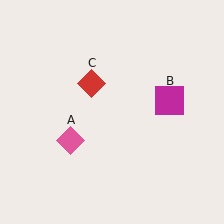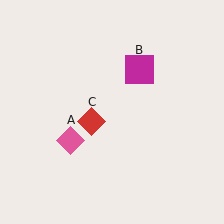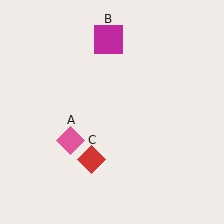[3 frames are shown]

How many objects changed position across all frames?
2 objects changed position: magenta square (object B), red diamond (object C).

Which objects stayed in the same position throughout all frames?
Pink diamond (object A) remained stationary.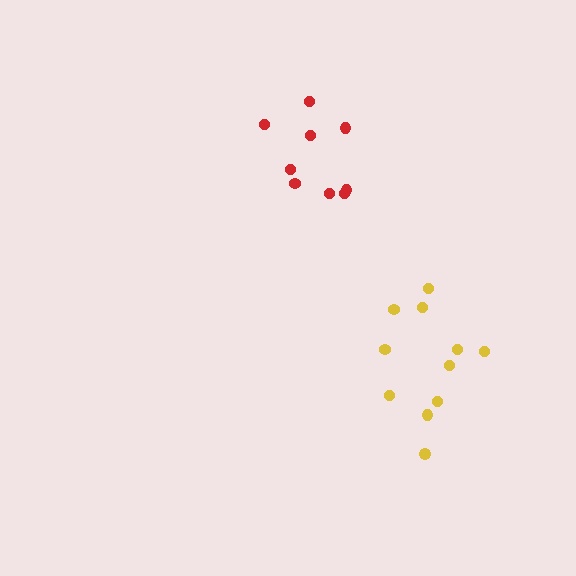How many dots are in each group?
Group 1: 9 dots, Group 2: 11 dots (20 total).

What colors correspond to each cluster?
The clusters are colored: red, yellow.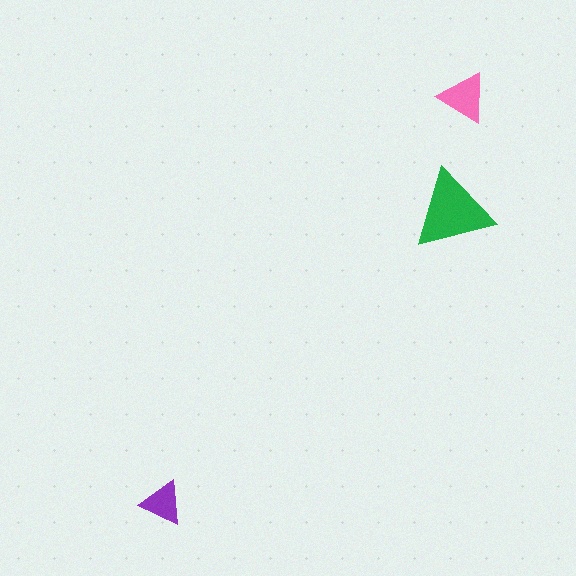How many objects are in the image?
There are 3 objects in the image.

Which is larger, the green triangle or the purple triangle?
The green one.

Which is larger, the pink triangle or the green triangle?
The green one.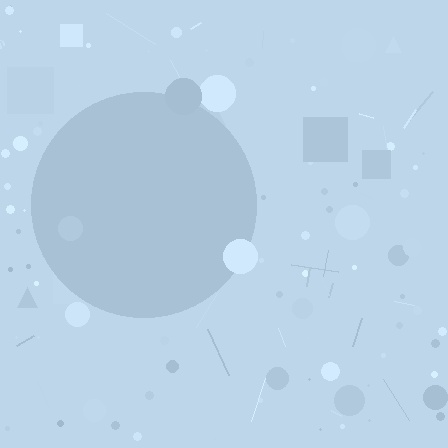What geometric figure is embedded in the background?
A circle is embedded in the background.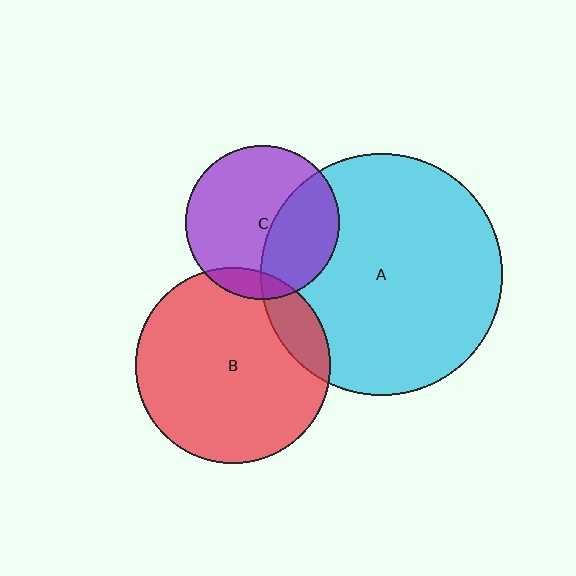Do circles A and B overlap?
Yes.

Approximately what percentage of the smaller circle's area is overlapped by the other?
Approximately 15%.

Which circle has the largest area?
Circle A (cyan).